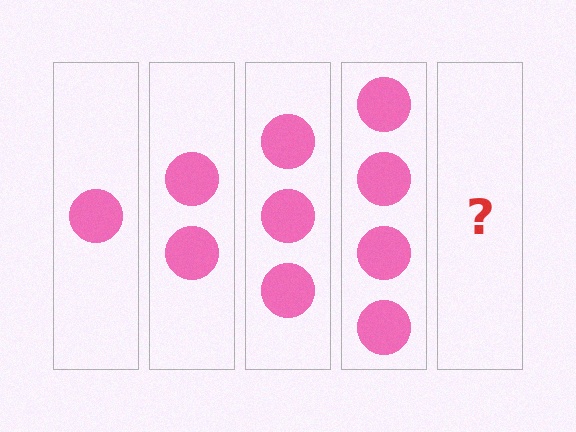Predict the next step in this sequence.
The next step is 5 circles.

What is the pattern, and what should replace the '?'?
The pattern is that each step adds one more circle. The '?' should be 5 circles.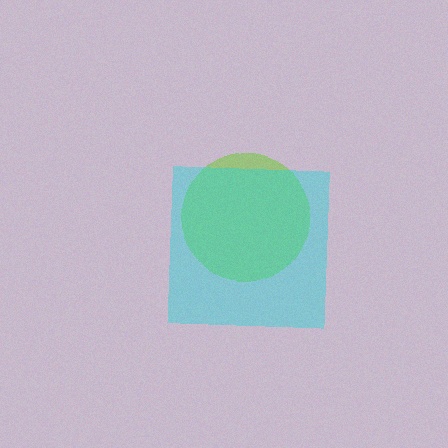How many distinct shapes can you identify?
There are 2 distinct shapes: a lime circle, a cyan square.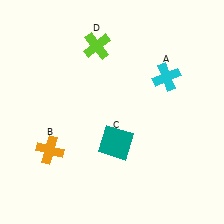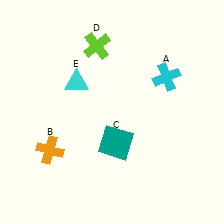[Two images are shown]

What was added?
A cyan triangle (E) was added in Image 2.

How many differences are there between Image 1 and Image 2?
There is 1 difference between the two images.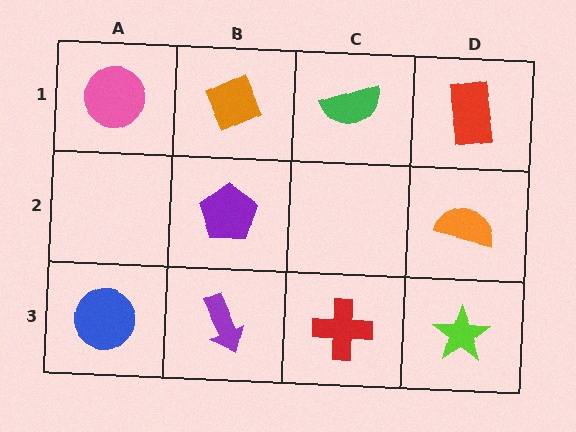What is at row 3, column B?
A purple arrow.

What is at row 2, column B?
A purple pentagon.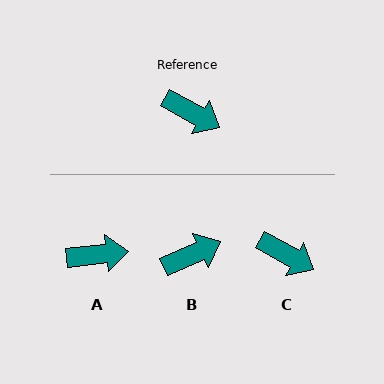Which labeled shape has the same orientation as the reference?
C.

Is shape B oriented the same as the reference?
No, it is off by about 53 degrees.